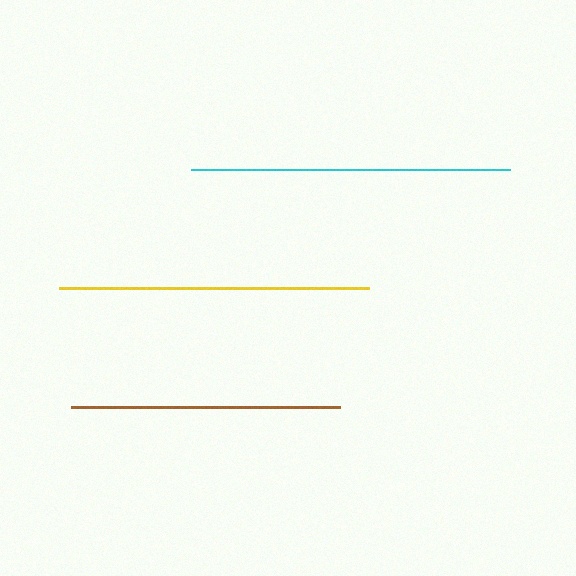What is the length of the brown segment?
The brown segment is approximately 269 pixels long.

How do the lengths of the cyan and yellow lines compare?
The cyan and yellow lines are approximately the same length.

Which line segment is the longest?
The cyan line is the longest at approximately 319 pixels.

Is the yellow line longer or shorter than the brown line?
The yellow line is longer than the brown line.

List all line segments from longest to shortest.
From longest to shortest: cyan, yellow, brown.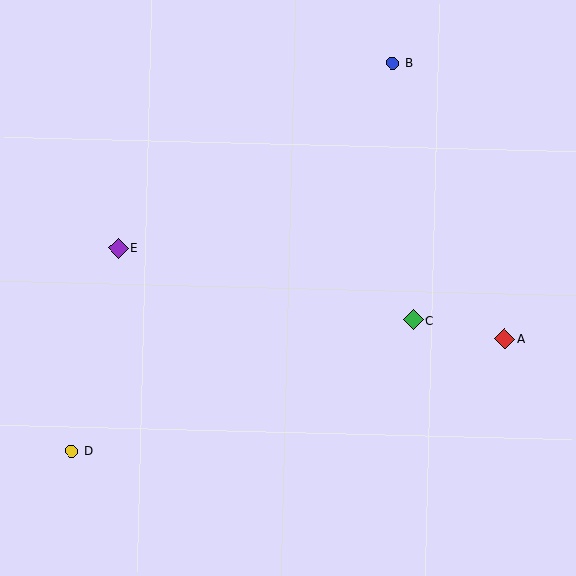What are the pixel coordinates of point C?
Point C is at (413, 320).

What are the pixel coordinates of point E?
Point E is at (118, 248).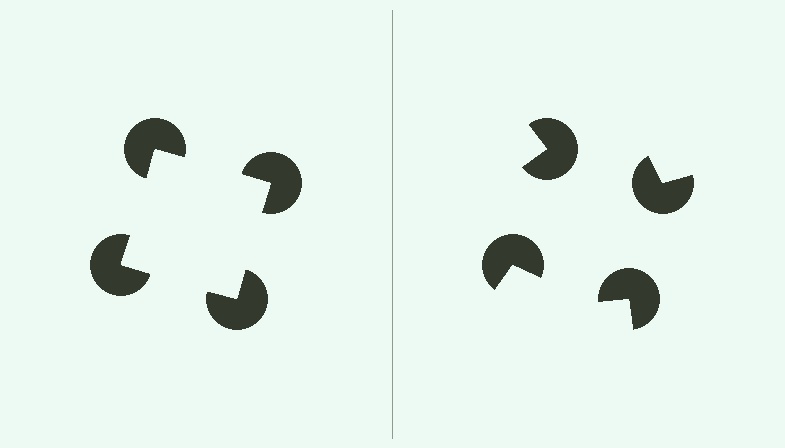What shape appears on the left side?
An illusory square.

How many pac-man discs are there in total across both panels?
8 — 4 on each side.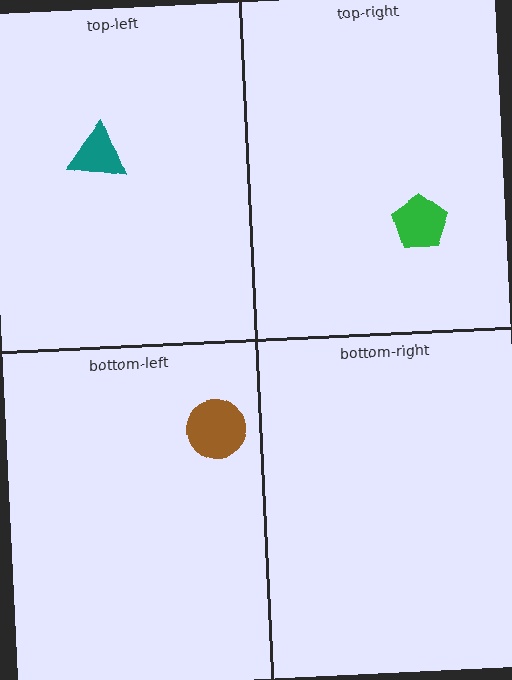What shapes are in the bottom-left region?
The brown circle.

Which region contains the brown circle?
The bottom-left region.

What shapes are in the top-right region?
The green pentagon.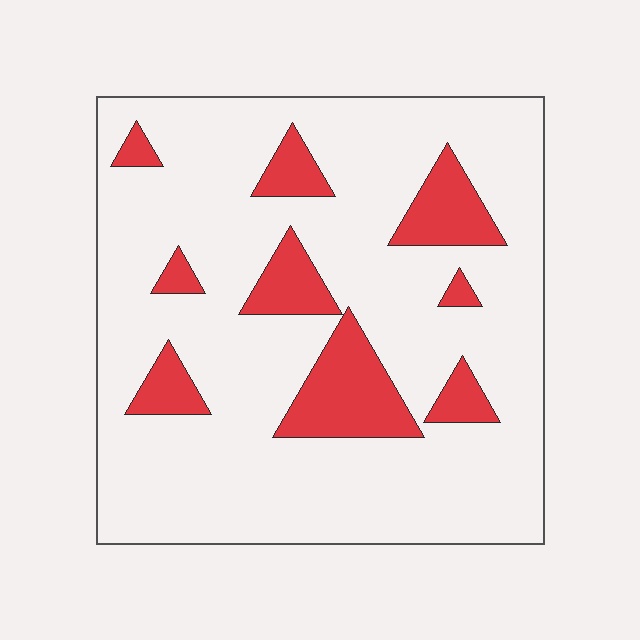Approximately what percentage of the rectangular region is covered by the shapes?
Approximately 15%.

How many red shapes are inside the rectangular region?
9.